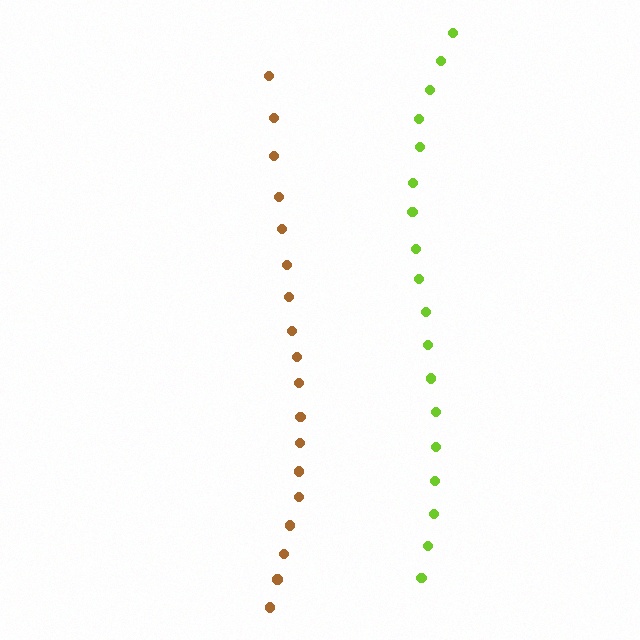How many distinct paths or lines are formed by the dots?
There are 2 distinct paths.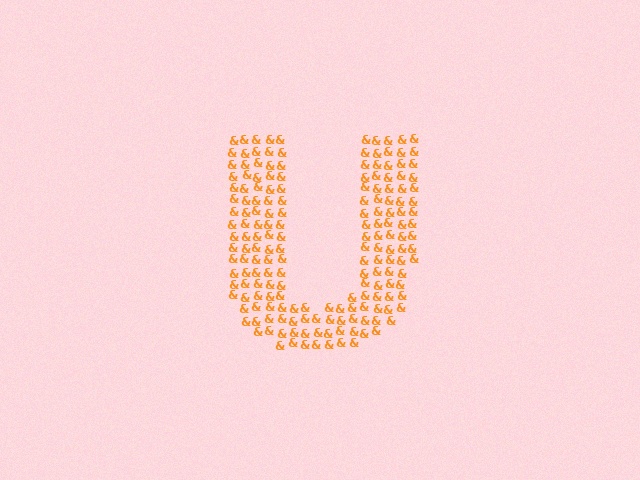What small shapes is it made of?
It is made of small ampersands.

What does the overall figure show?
The overall figure shows the letter U.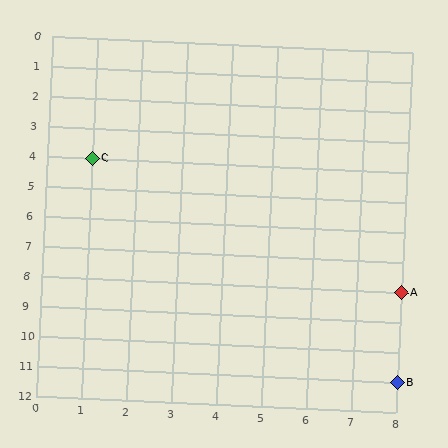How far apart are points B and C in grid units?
Points B and C are 7 columns and 7 rows apart (about 9.9 grid units diagonally).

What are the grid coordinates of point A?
Point A is at grid coordinates (8, 8).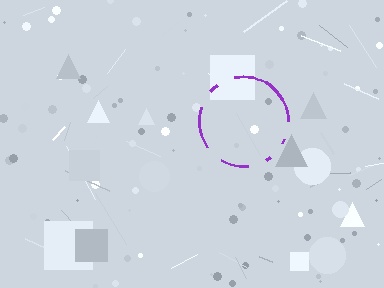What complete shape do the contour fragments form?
The contour fragments form a circle.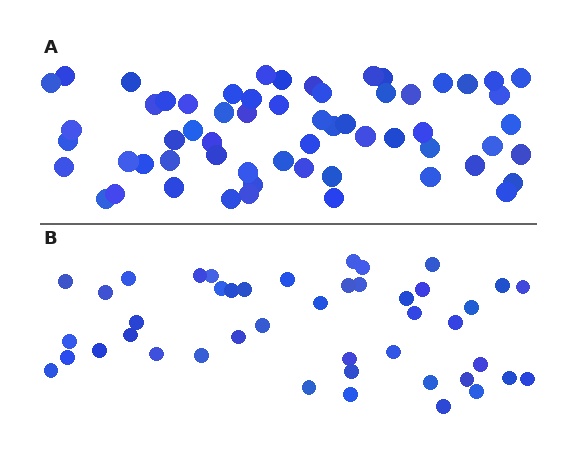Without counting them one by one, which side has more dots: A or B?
Region A (the top region) has more dots.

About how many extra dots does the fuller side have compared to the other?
Region A has approximately 15 more dots than region B.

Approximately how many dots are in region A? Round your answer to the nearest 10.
About 60 dots.